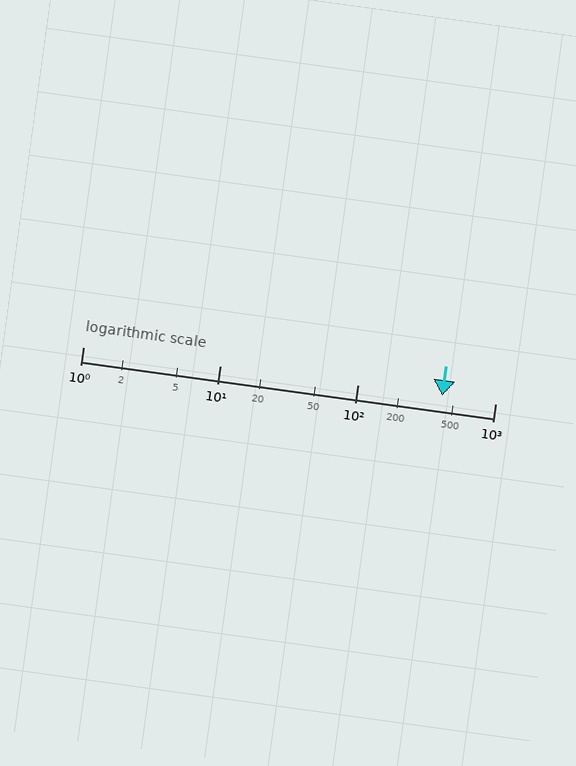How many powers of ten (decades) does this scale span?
The scale spans 3 decades, from 1 to 1000.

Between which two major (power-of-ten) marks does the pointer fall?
The pointer is between 100 and 1000.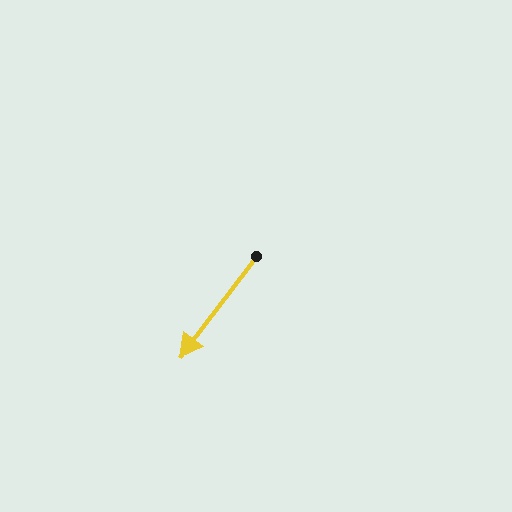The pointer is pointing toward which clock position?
Roughly 7 o'clock.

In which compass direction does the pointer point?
Southwest.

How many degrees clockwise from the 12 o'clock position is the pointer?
Approximately 217 degrees.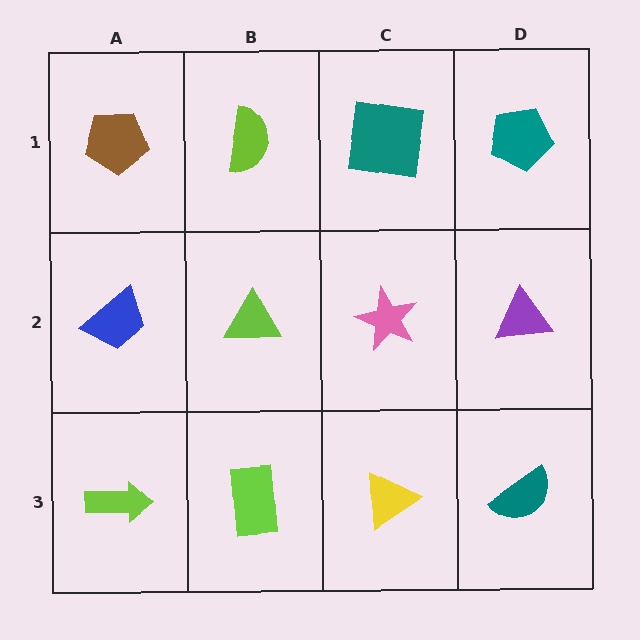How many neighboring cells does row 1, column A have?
2.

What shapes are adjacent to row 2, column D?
A teal pentagon (row 1, column D), a teal semicircle (row 3, column D), a pink star (row 2, column C).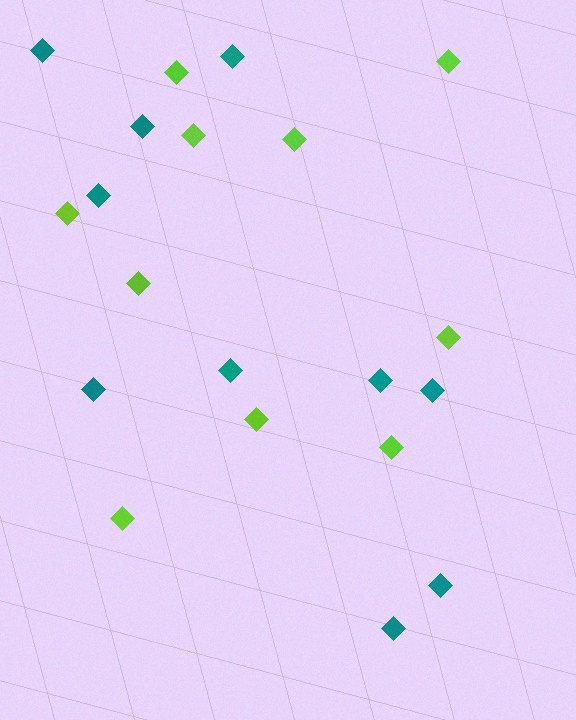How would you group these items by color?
There are 2 groups: one group of teal diamonds (10) and one group of lime diamonds (10).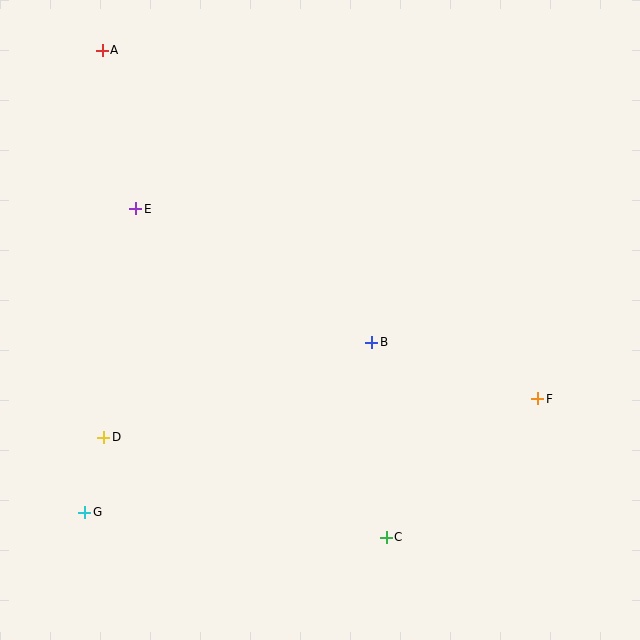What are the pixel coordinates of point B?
Point B is at (372, 342).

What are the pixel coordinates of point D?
Point D is at (104, 437).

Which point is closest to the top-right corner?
Point F is closest to the top-right corner.